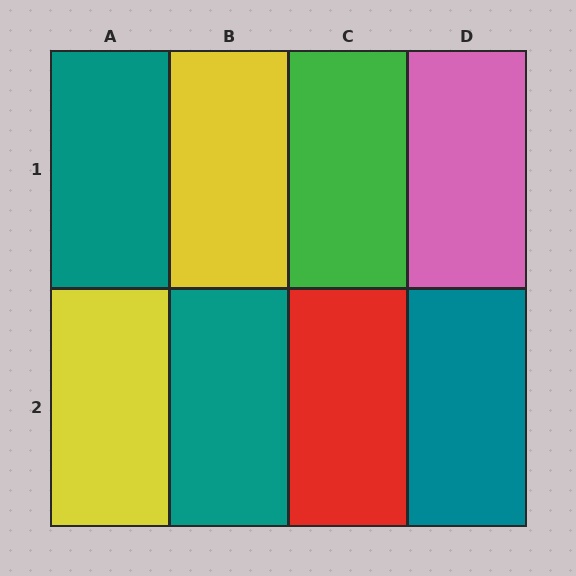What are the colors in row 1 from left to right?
Teal, yellow, green, pink.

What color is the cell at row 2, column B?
Teal.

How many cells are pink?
1 cell is pink.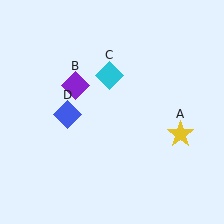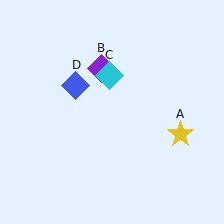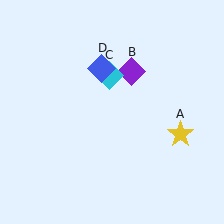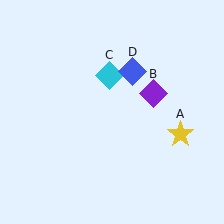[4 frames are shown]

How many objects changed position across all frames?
2 objects changed position: purple diamond (object B), blue diamond (object D).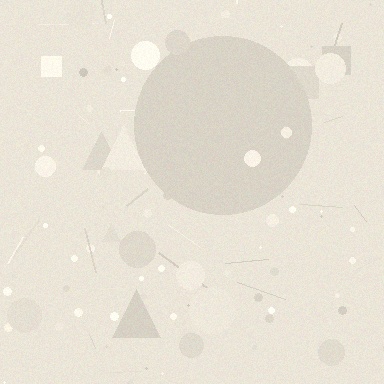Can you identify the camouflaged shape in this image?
The camouflaged shape is a circle.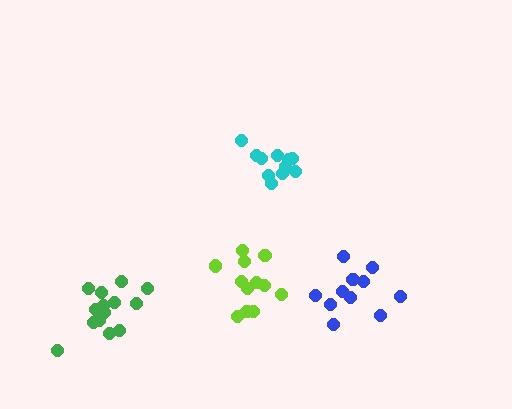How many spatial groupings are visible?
There are 4 spatial groupings.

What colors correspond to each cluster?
The clusters are colored: green, lime, cyan, blue.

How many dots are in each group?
Group 1: 14 dots, Group 2: 12 dots, Group 3: 11 dots, Group 4: 11 dots (48 total).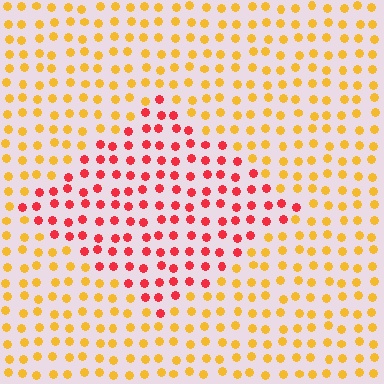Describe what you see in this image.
The image is filled with small yellow elements in a uniform arrangement. A diamond-shaped region is visible where the elements are tinted to a slightly different hue, forming a subtle color boundary.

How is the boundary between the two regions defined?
The boundary is defined purely by a slight shift in hue (about 49 degrees). Spacing, size, and orientation are identical on both sides.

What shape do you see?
I see a diamond.